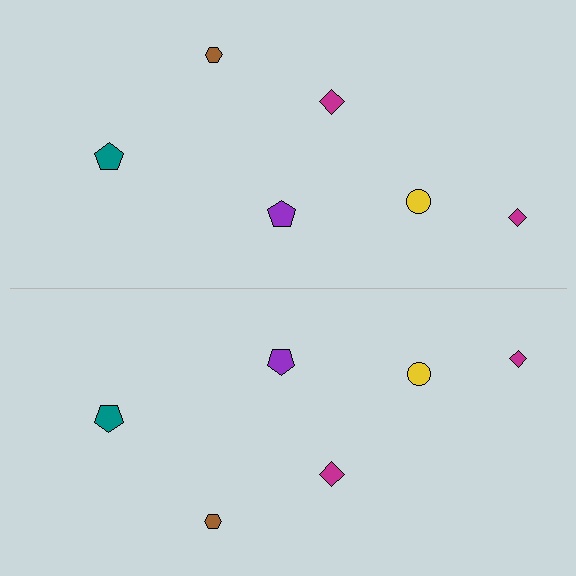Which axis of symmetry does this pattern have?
The pattern has a horizontal axis of symmetry running through the center of the image.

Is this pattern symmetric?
Yes, this pattern has bilateral (reflection) symmetry.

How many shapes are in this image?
There are 12 shapes in this image.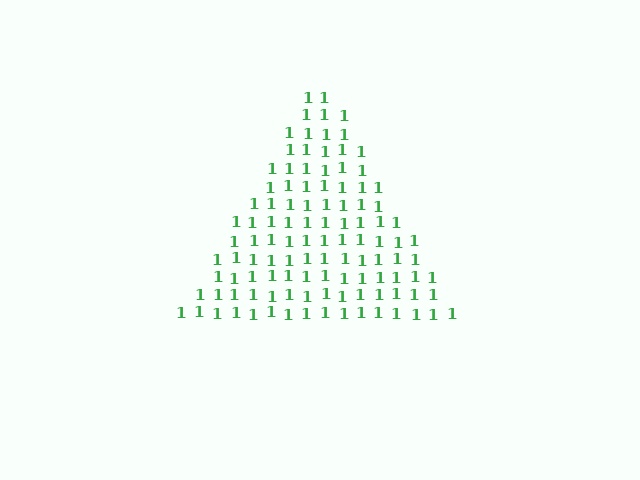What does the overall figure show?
The overall figure shows a triangle.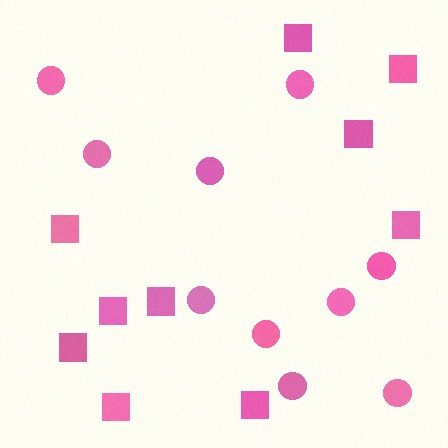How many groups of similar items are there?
There are 2 groups: one group of squares (10) and one group of circles (10).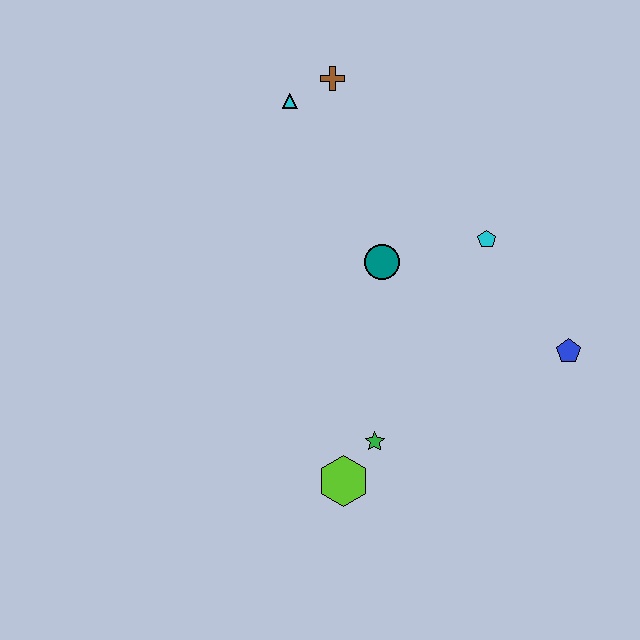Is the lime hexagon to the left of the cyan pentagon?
Yes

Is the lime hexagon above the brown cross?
No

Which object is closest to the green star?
The lime hexagon is closest to the green star.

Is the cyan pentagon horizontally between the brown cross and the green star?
No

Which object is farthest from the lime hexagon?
The brown cross is farthest from the lime hexagon.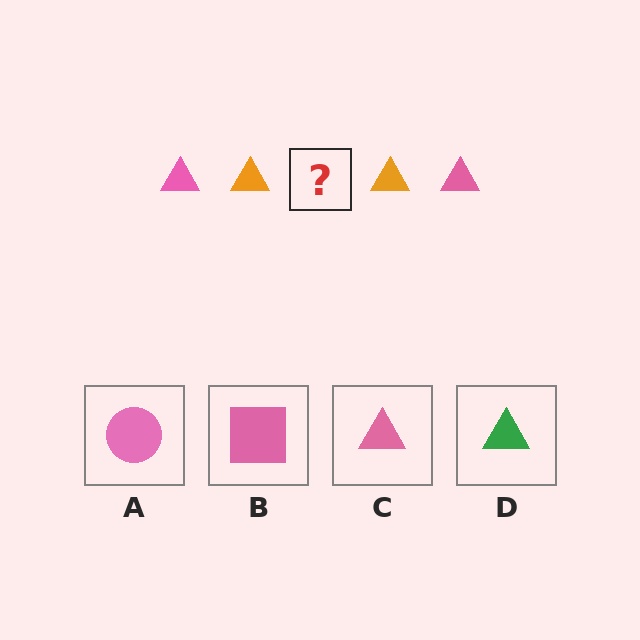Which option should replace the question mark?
Option C.